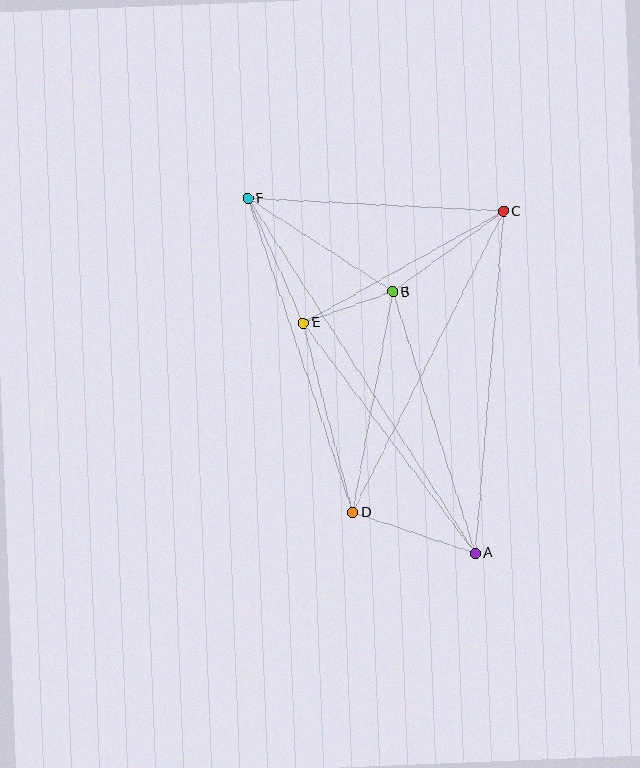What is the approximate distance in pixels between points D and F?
The distance between D and F is approximately 331 pixels.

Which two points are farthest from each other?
Points A and F are farthest from each other.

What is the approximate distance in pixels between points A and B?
The distance between A and B is approximately 274 pixels.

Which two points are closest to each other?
Points B and E are closest to each other.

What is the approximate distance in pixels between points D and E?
The distance between D and E is approximately 196 pixels.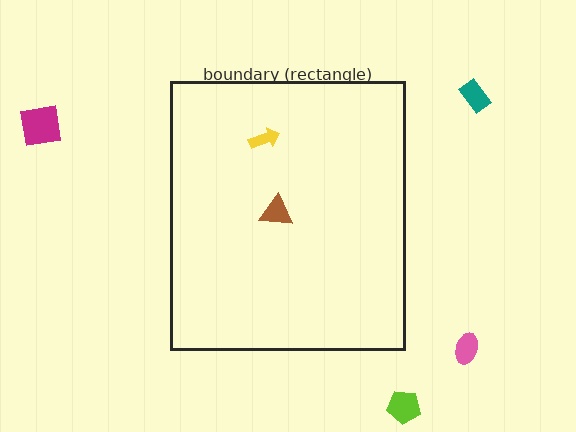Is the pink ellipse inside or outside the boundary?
Outside.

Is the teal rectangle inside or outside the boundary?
Outside.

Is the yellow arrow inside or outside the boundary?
Inside.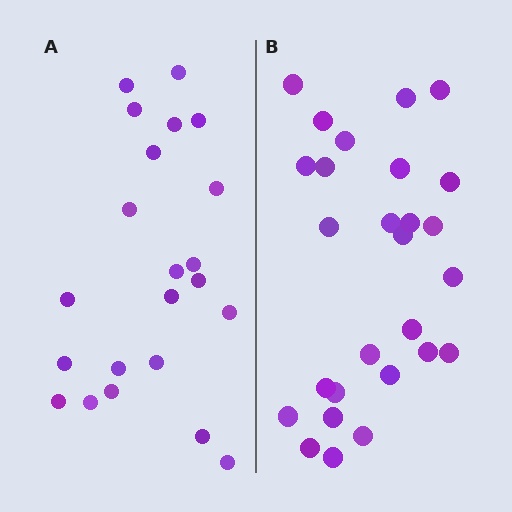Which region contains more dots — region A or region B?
Region B (the right region) has more dots.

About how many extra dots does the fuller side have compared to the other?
Region B has about 5 more dots than region A.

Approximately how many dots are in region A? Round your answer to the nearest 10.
About 20 dots. (The exact count is 22, which rounds to 20.)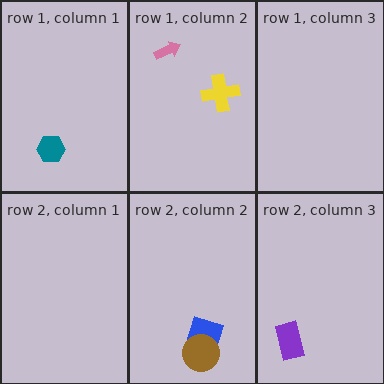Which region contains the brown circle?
The row 2, column 2 region.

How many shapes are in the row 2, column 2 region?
2.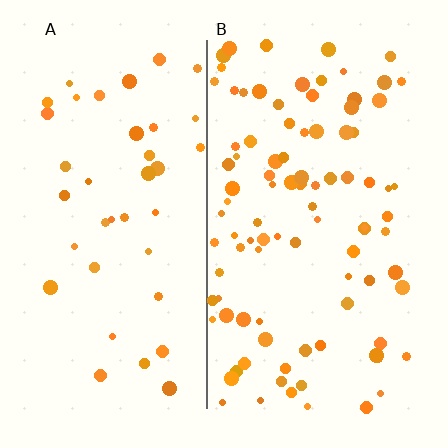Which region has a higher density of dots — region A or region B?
B (the right).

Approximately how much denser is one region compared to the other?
Approximately 2.4× — region B over region A.